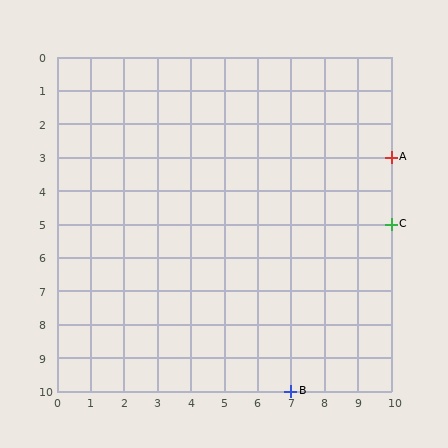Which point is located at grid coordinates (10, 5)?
Point C is at (10, 5).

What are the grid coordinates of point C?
Point C is at grid coordinates (10, 5).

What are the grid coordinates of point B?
Point B is at grid coordinates (7, 10).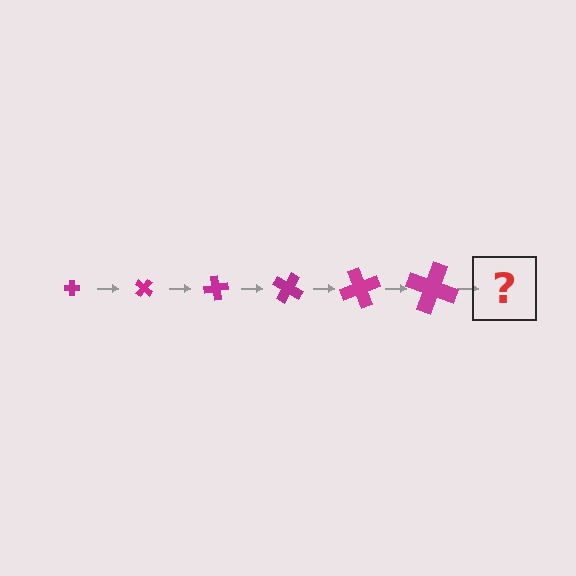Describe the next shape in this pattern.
It should be a cross, larger than the previous one and rotated 240 degrees from the start.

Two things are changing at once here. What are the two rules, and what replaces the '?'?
The two rules are that the cross grows larger each step and it rotates 40 degrees each step. The '?' should be a cross, larger than the previous one and rotated 240 degrees from the start.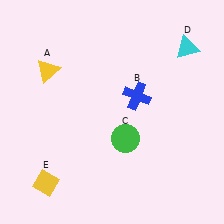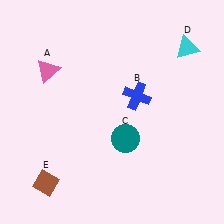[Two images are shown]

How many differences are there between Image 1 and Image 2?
There are 3 differences between the two images.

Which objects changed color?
A changed from yellow to pink. C changed from green to teal. E changed from yellow to brown.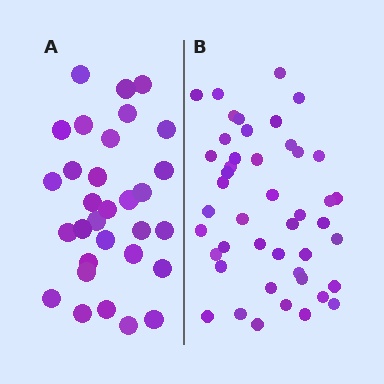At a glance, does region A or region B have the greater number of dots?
Region B (the right region) has more dots.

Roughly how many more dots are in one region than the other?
Region B has approximately 15 more dots than region A.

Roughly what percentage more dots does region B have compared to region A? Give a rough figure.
About 45% more.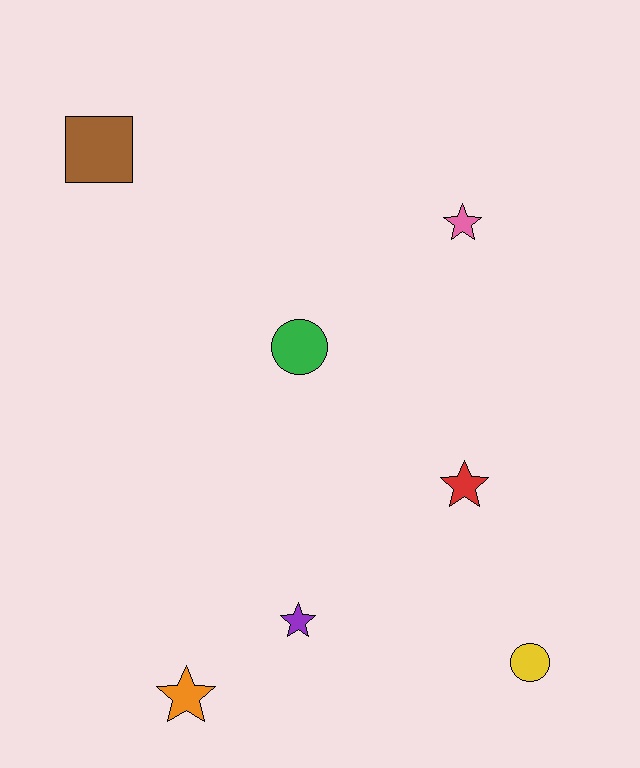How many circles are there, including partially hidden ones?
There are 2 circles.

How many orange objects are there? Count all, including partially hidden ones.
There is 1 orange object.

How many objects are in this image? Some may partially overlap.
There are 7 objects.